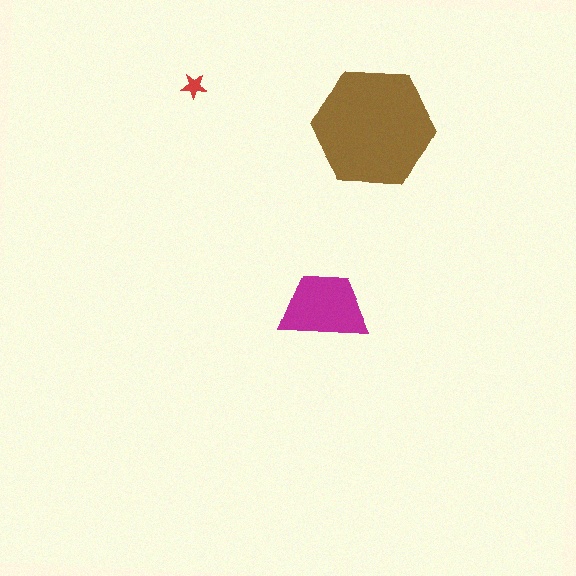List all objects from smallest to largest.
The red star, the magenta trapezoid, the brown hexagon.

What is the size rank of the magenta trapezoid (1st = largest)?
2nd.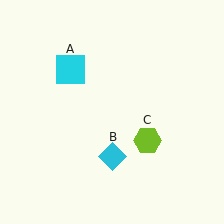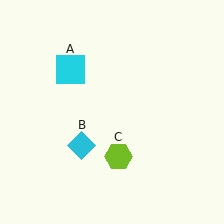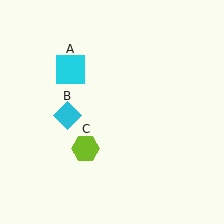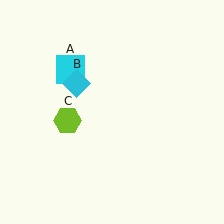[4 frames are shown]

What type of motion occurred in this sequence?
The cyan diamond (object B), lime hexagon (object C) rotated clockwise around the center of the scene.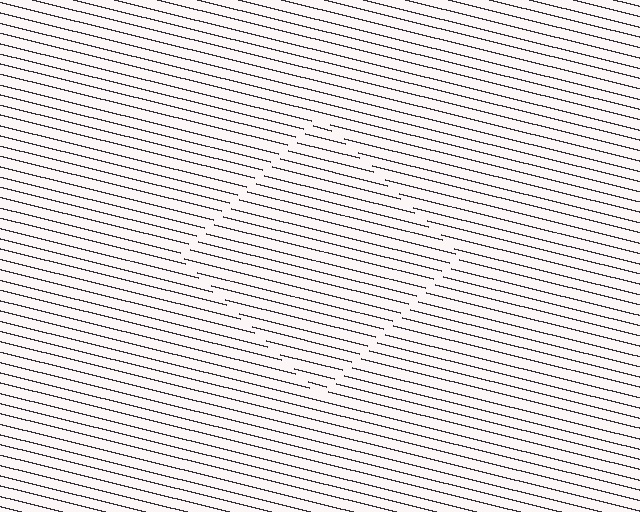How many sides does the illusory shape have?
4 sides — the line-ends trace a square.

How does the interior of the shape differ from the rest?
The interior of the shape contains the same grating, shifted by half a period — the contour is defined by the phase discontinuity where line-ends from the inner and outer gratings abut.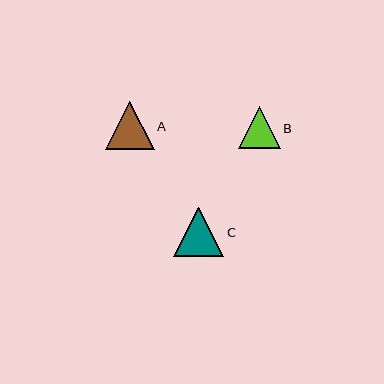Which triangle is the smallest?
Triangle B is the smallest with a size of approximately 42 pixels.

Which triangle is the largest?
Triangle C is the largest with a size of approximately 50 pixels.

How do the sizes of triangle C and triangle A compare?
Triangle C and triangle A are approximately the same size.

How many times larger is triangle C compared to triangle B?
Triangle C is approximately 1.2 times the size of triangle B.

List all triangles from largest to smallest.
From largest to smallest: C, A, B.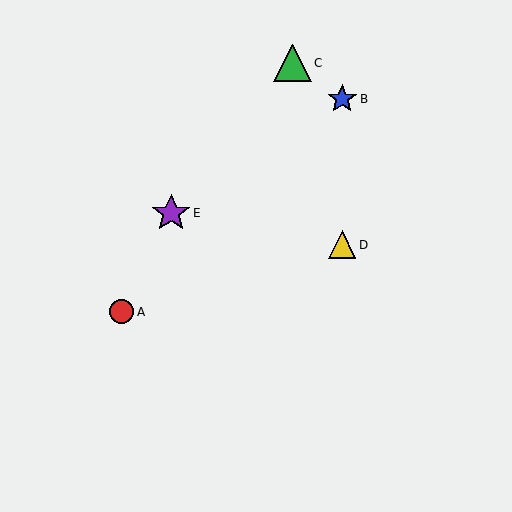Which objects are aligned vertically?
Objects B, D are aligned vertically.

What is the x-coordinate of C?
Object C is at x≈292.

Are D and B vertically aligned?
Yes, both are at x≈342.